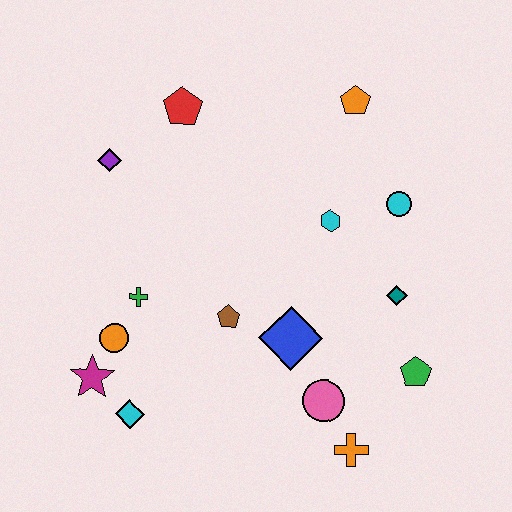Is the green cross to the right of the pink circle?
No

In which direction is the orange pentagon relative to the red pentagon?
The orange pentagon is to the right of the red pentagon.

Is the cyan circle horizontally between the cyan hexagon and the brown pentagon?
No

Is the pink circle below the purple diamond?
Yes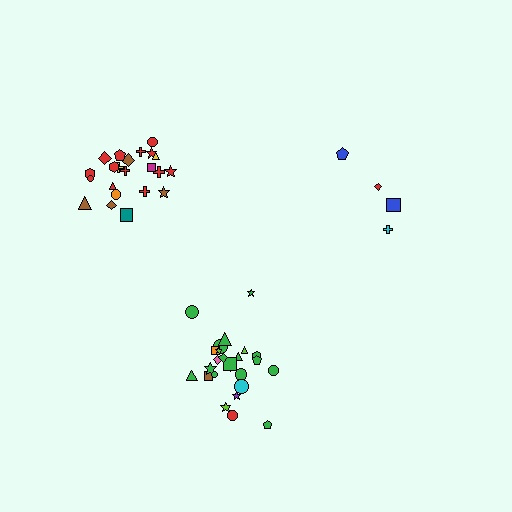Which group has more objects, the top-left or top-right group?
The top-left group.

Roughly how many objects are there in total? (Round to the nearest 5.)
Roughly 50 objects in total.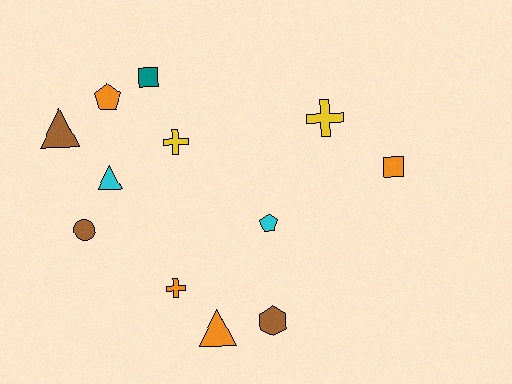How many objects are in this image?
There are 12 objects.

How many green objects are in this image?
There are no green objects.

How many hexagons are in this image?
There is 1 hexagon.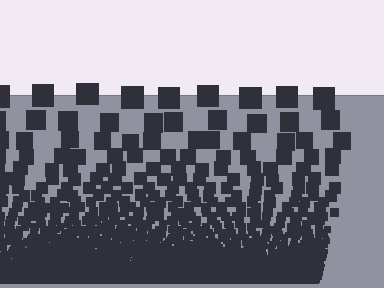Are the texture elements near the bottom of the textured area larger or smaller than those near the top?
Smaller. The gradient is inverted — elements near the bottom are smaller and denser.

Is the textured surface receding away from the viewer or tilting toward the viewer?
The surface appears to tilt toward the viewer. Texture elements get larger and sparser toward the top.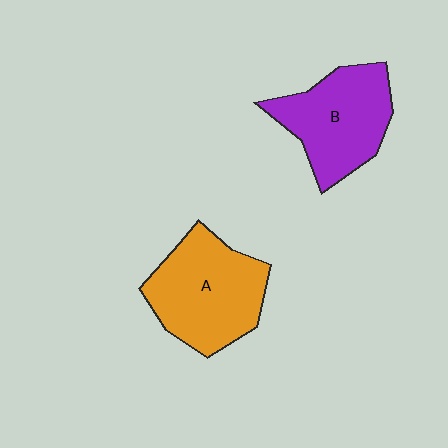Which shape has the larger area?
Shape A (orange).